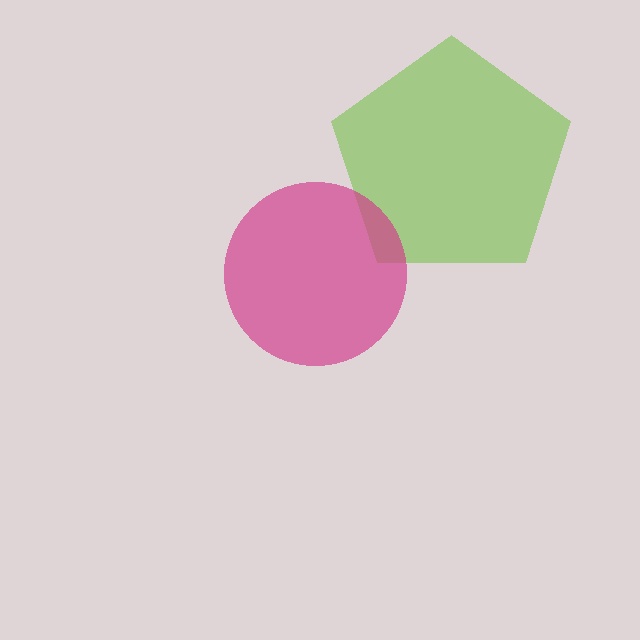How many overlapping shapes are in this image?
There are 2 overlapping shapes in the image.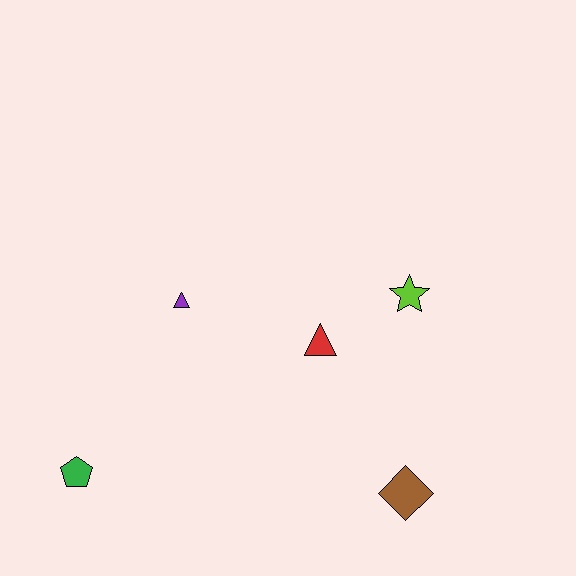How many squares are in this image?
There are no squares.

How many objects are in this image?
There are 5 objects.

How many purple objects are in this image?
There is 1 purple object.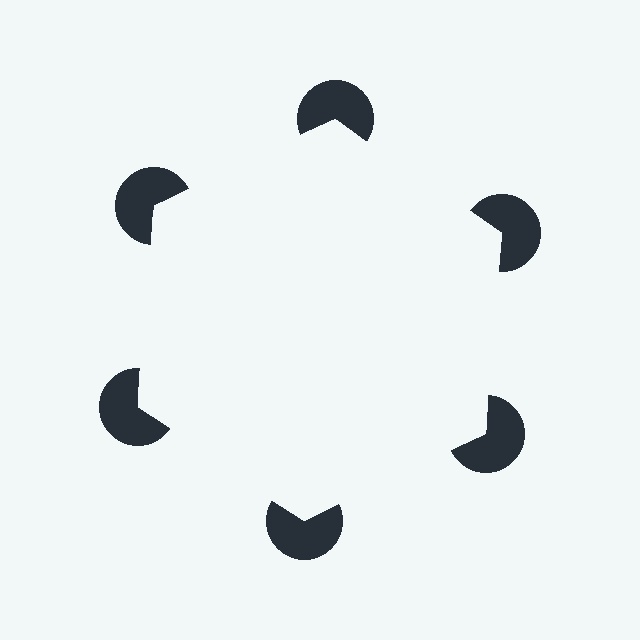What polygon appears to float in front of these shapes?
An illusory hexagon — its edges are inferred from the aligned wedge cuts in the pac-man discs, not physically drawn.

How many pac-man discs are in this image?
There are 6 — one at each vertex of the illusory hexagon.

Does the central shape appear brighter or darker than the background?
It typically appears slightly brighter than the background, even though no actual brightness change is drawn.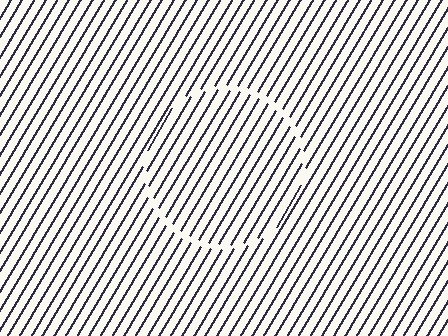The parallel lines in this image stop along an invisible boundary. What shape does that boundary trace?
An illusory circle. The interior of the shape contains the same grating, shifted by half a period — the contour is defined by the phase discontinuity where line-ends from the inner and outer gratings abut.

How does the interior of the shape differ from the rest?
The interior of the shape contains the same grating, shifted by half a period — the contour is defined by the phase discontinuity where line-ends from the inner and outer gratings abut.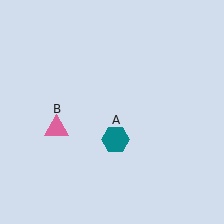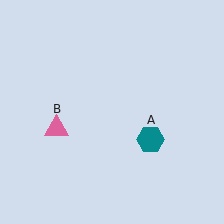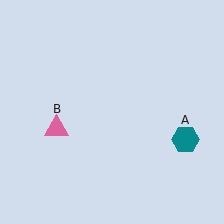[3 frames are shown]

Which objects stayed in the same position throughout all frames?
Pink triangle (object B) remained stationary.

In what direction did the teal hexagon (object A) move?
The teal hexagon (object A) moved right.